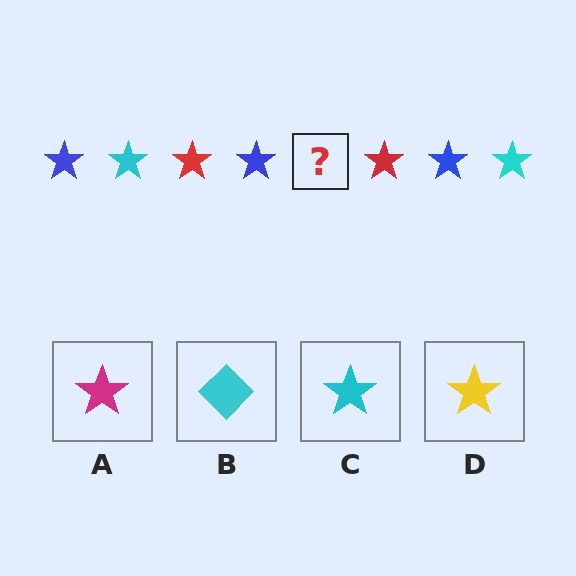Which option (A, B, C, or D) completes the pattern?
C.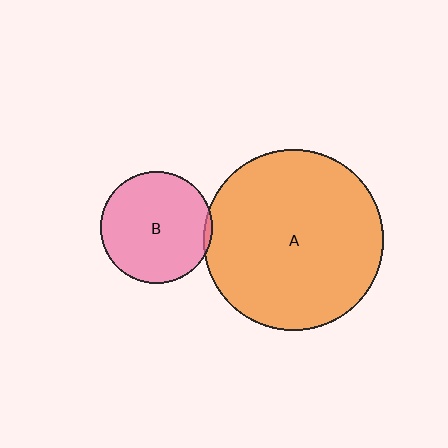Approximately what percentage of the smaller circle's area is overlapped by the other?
Approximately 5%.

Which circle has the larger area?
Circle A (orange).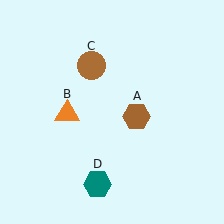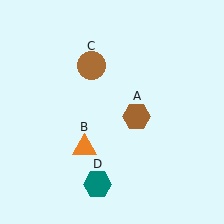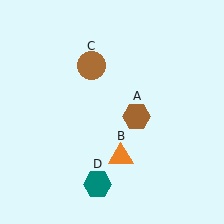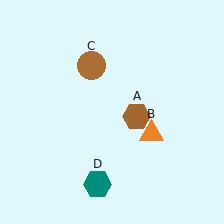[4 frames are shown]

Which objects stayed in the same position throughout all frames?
Brown hexagon (object A) and brown circle (object C) and teal hexagon (object D) remained stationary.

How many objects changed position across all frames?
1 object changed position: orange triangle (object B).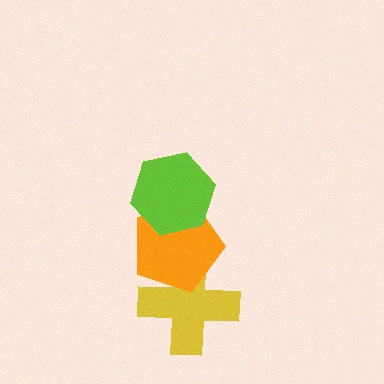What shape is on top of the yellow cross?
The orange pentagon is on top of the yellow cross.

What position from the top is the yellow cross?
The yellow cross is 3rd from the top.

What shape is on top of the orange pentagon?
The lime hexagon is on top of the orange pentagon.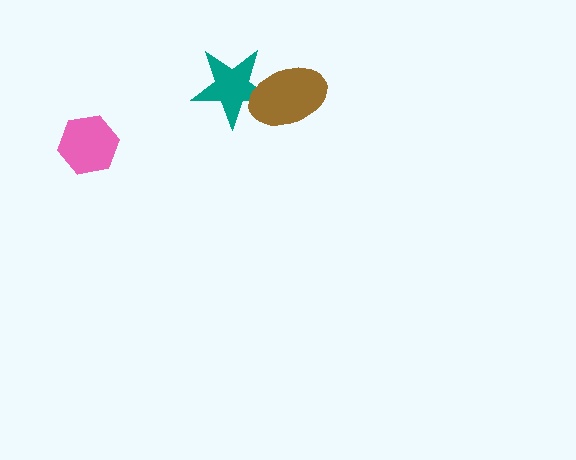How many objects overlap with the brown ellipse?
1 object overlaps with the brown ellipse.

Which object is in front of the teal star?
The brown ellipse is in front of the teal star.